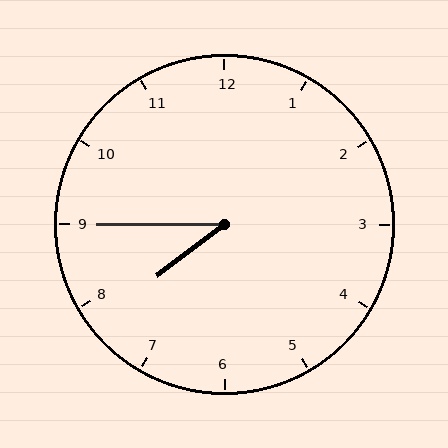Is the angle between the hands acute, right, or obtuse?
It is acute.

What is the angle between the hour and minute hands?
Approximately 38 degrees.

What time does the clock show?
7:45.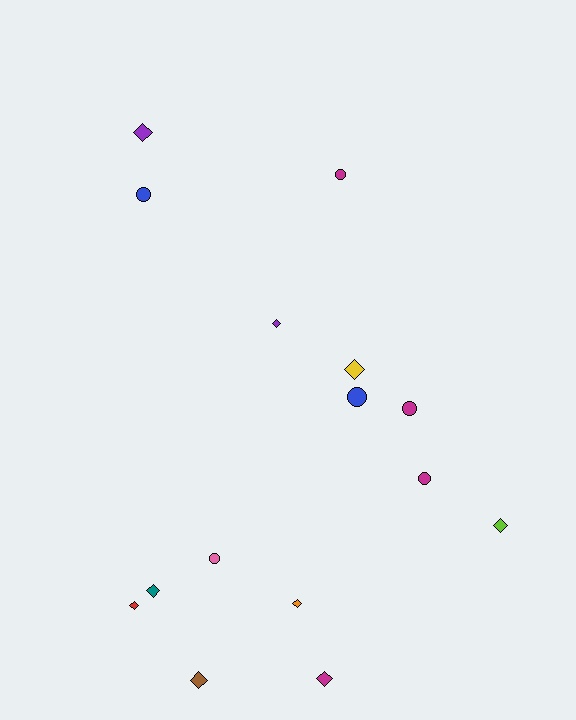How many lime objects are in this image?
There is 1 lime object.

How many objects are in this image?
There are 15 objects.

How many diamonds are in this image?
There are 9 diamonds.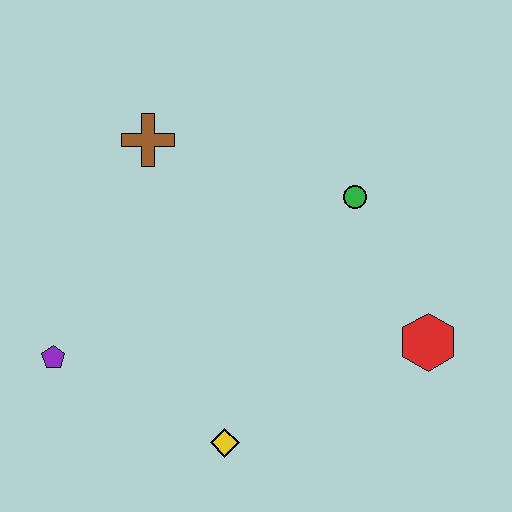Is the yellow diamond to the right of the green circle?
No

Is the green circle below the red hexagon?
No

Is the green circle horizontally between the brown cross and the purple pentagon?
No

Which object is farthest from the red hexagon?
The purple pentagon is farthest from the red hexagon.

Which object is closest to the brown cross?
The green circle is closest to the brown cross.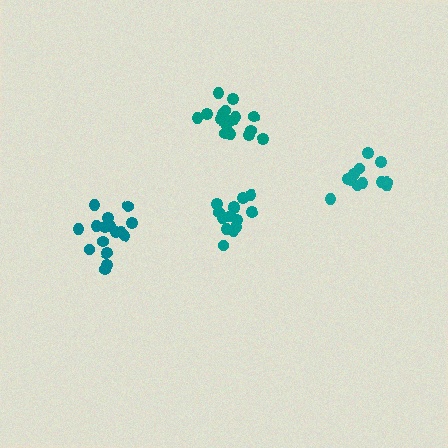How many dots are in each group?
Group 1: 18 dots, Group 2: 16 dots, Group 3: 14 dots, Group 4: 12 dots (60 total).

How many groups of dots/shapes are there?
There are 4 groups.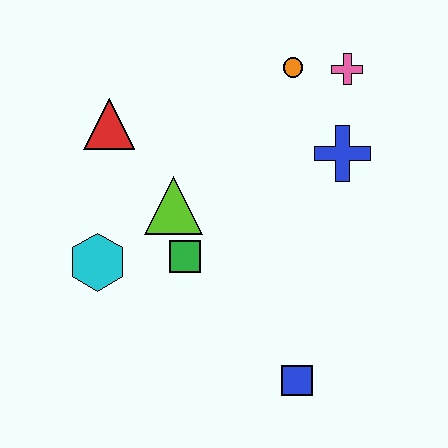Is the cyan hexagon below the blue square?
No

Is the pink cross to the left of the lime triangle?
No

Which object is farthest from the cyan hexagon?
The pink cross is farthest from the cyan hexagon.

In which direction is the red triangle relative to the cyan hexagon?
The red triangle is above the cyan hexagon.